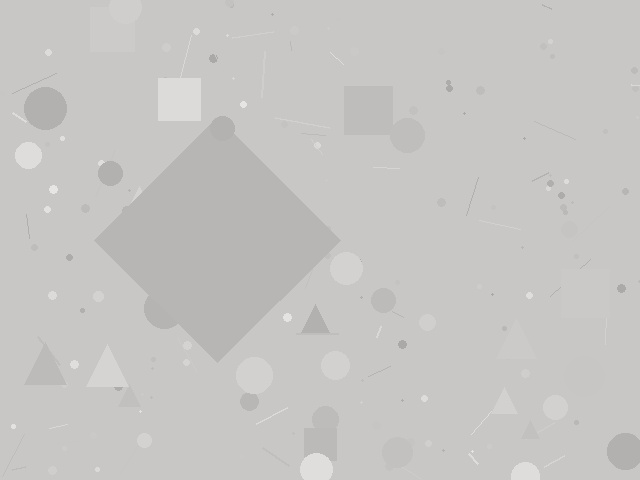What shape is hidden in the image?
A diamond is hidden in the image.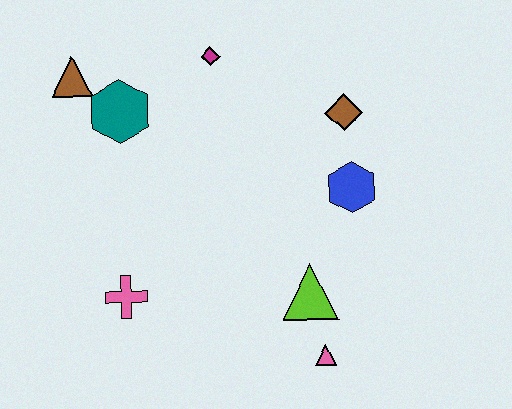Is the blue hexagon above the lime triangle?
Yes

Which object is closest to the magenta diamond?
The teal hexagon is closest to the magenta diamond.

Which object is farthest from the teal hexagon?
The pink triangle is farthest from the teal hexagon.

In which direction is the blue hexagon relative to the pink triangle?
The blue hexagon is above the pink triangle.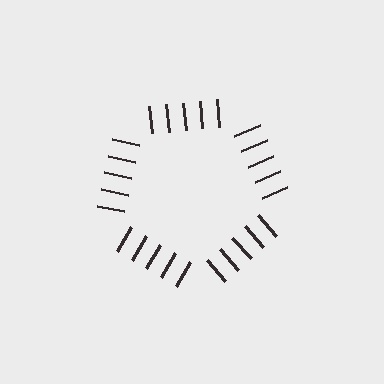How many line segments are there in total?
25 — 5 along each of the 5 edges.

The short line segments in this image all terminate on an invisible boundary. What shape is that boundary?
An illusory pentagon — the line segments terminate on its edges but no continuous stroke is drawn.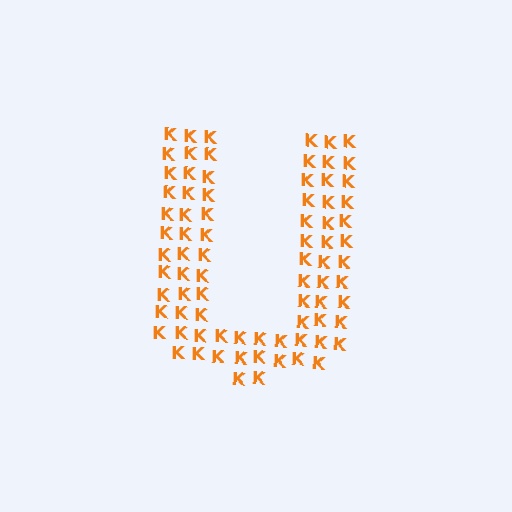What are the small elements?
The small elements are letter K's.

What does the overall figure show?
The overall figure shows the letter U.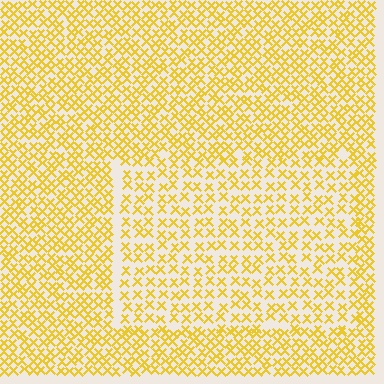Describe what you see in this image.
The image contains small yellow elements arranged at two different densities. A rectangle-shaped region is visible where the elements are less densely packed than the surrounding area.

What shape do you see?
I see a rectangle.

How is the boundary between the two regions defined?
The boundary is defined by a change in element density (approximately 1.6x ratio). All elements are the same color, size, and shape.